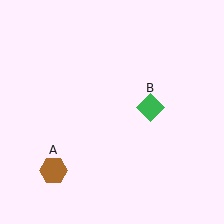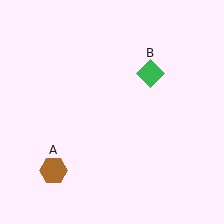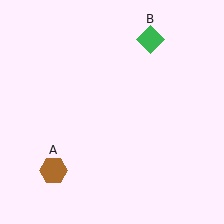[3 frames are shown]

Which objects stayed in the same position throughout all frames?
Brown hexagon (object A) remained stationary.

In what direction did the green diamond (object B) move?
The green diamond (object B) moved up.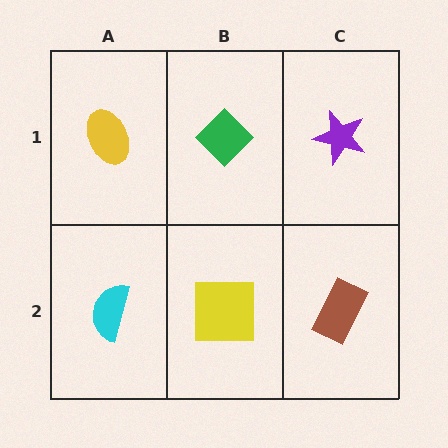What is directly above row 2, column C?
A purple star.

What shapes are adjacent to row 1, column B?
A yellow square (row 2, column B), a yellow ellipse (row 1, column A), a purple star (row 1, column C).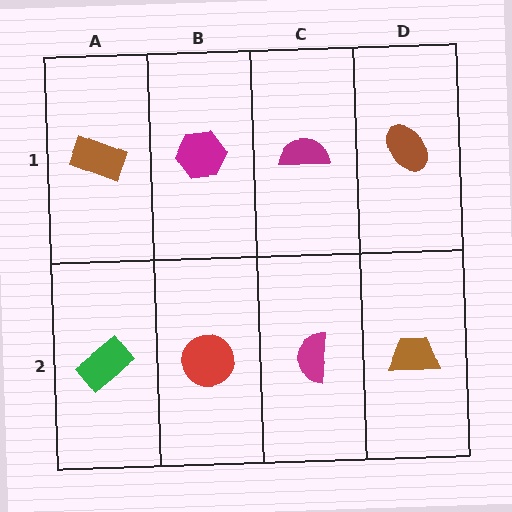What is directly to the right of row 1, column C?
A brown ellipse.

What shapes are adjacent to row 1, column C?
A magenta semicircle (row 2, column C), a magenta hexagon (row 1, column B), a brown ellipse (row 1, column D).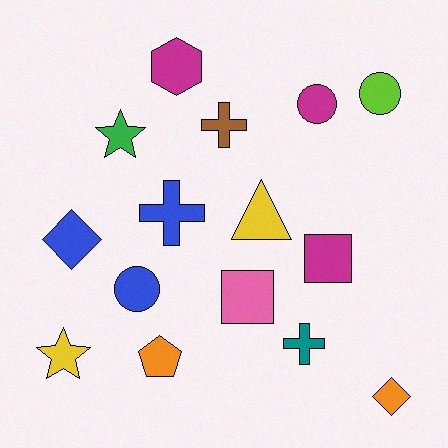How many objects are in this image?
There are 15 objects.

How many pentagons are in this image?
There is 1 pentagon.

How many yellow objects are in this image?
There are 2 yellow objects.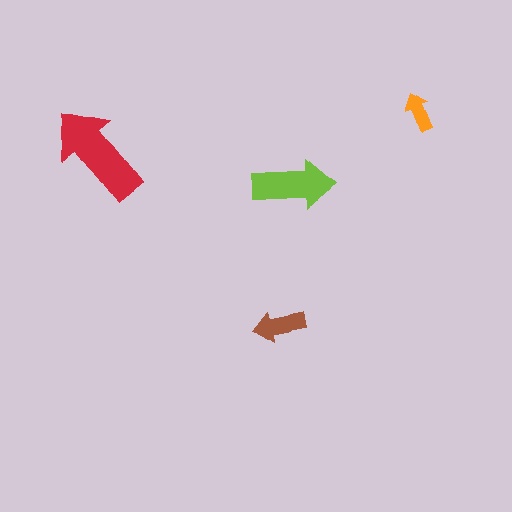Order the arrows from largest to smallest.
the red one, the lime one, the brown one, the orange one.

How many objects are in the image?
There are 4 objects in the image.